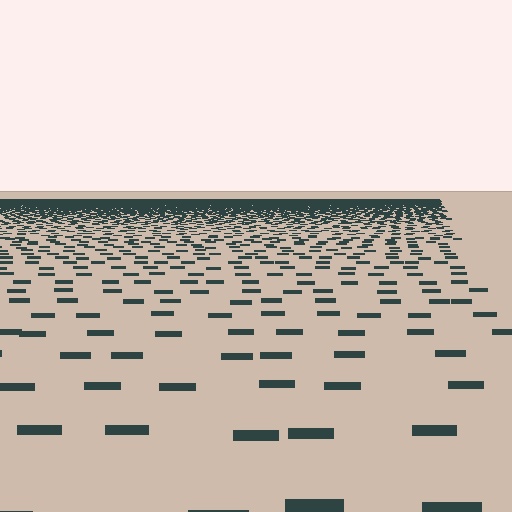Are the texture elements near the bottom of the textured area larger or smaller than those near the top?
Larger. Near the bottom, elements are closer to the viewer and appear at a bigger on-screen size.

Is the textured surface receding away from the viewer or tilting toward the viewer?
The surface is receding away from the viewer. Texture elements get smaller and denser toward the top.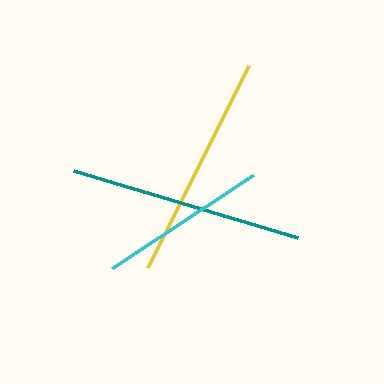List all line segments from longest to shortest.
From longest to shortest: teal, yellow, cyan.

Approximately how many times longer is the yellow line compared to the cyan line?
The yellow line is approximately 1.3 times the length of the cyan line.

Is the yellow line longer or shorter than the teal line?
The teal line is longer than the yellow line.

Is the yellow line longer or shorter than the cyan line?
The yellow line is longer than the cyan line.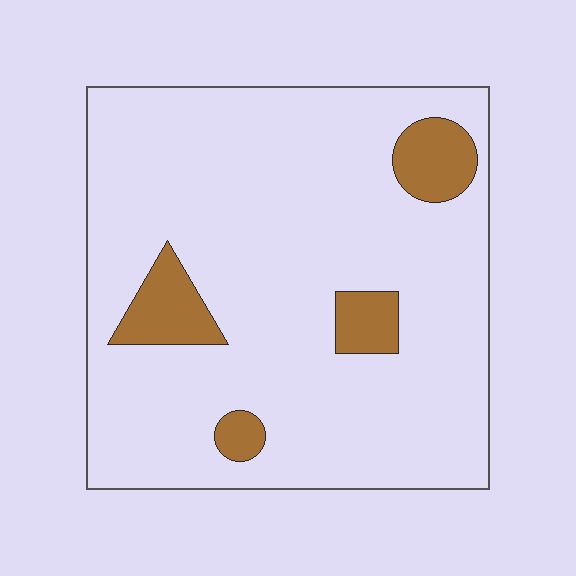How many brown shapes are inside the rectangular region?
4.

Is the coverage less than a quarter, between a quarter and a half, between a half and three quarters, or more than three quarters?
Less than a quarter.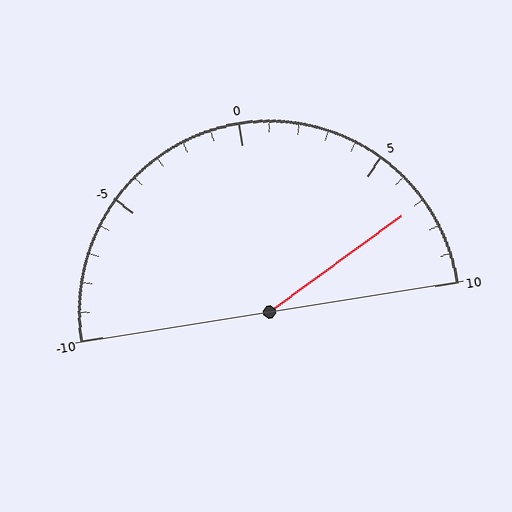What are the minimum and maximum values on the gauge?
The gauge ranges from -10 to 10.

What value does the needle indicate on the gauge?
The needle indicates approximately 7.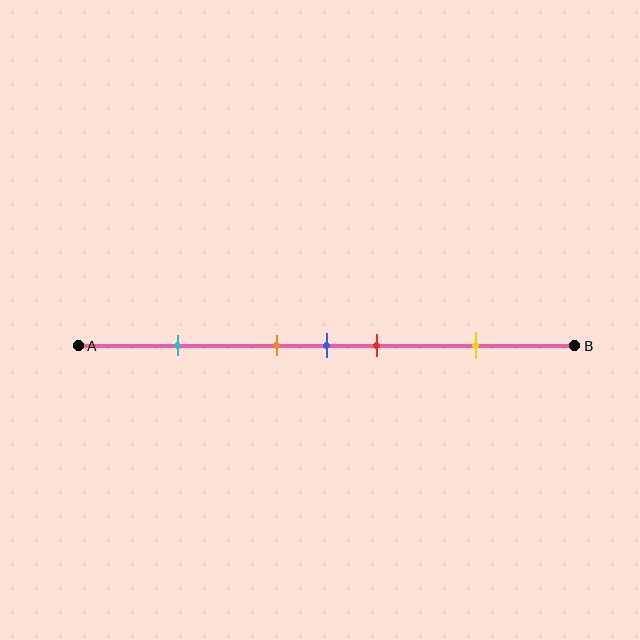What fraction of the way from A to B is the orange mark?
The orange mark is approximately 40% (0.4) of the way from A to B.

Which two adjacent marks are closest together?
The orange and blue marks are the closest adjacent pair.